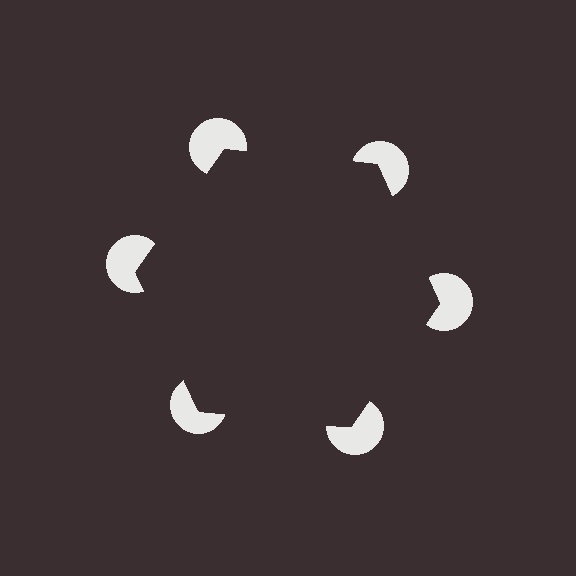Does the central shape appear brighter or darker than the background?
It typically appears slightly darker than the background, even though no actual brightness change is drawn.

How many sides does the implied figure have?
6 sides.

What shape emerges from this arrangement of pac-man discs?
An illusory hexagon — its edges are inferred from the aligned wedge cuts in the pac-man discs, not physically drawn.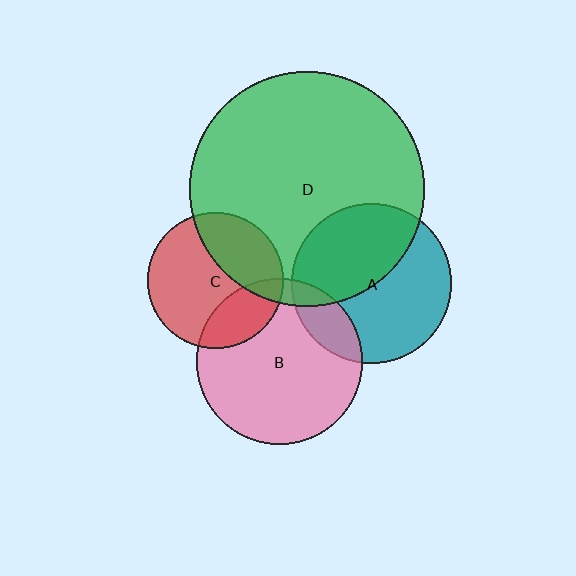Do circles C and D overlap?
Yes.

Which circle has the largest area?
Circle D (green).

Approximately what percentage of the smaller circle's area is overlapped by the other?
Approximately 35%.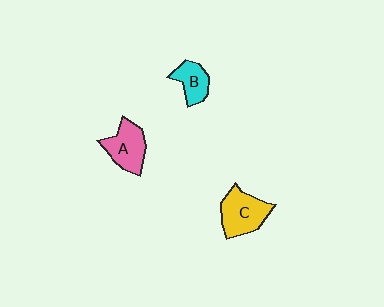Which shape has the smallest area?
Shape B (cyan).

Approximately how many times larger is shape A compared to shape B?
Approximately 1.4 times.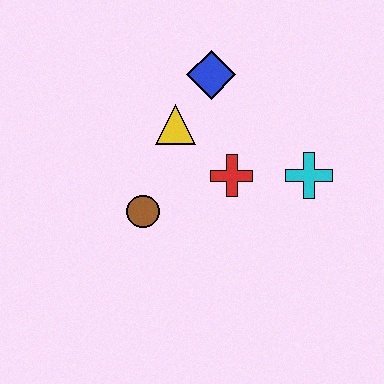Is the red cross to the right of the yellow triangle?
Yes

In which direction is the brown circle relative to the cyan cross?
The brown circle is to the left of the cyan cross.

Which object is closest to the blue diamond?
The yellow triangle is closest to the blue diamond.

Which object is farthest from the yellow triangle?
The cyan cross is farthest from the yellow triangle.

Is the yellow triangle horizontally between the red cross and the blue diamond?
No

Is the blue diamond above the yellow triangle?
Yes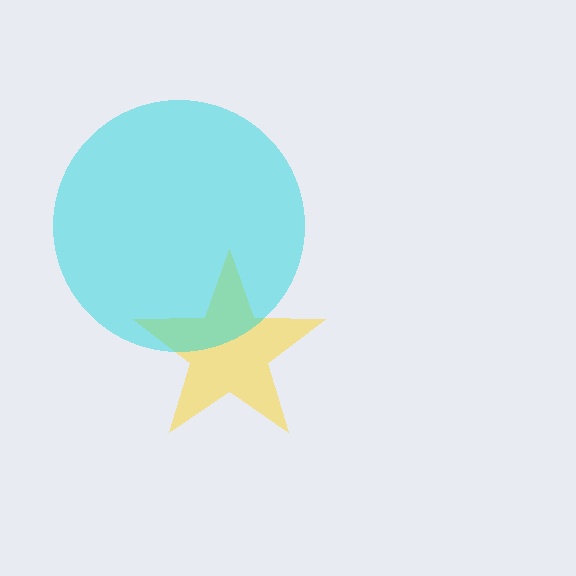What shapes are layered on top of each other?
The layered shapes are: a yellow star, a cyan circle.